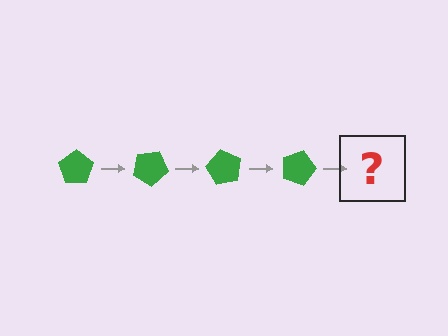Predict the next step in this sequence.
The next step is a green pentagon rotated 120 degrees.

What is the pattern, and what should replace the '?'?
The pattern is that the pentagon rotates 30 degrees each step. The '?' should be a green pentagon rotated 120 degrees.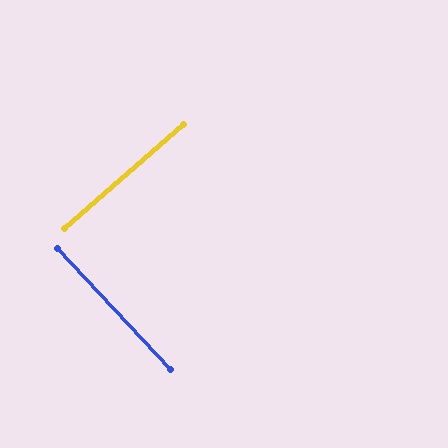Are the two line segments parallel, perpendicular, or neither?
Perpendicular — they meet at approximately 88°.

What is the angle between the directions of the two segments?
Approximately 88 degrees.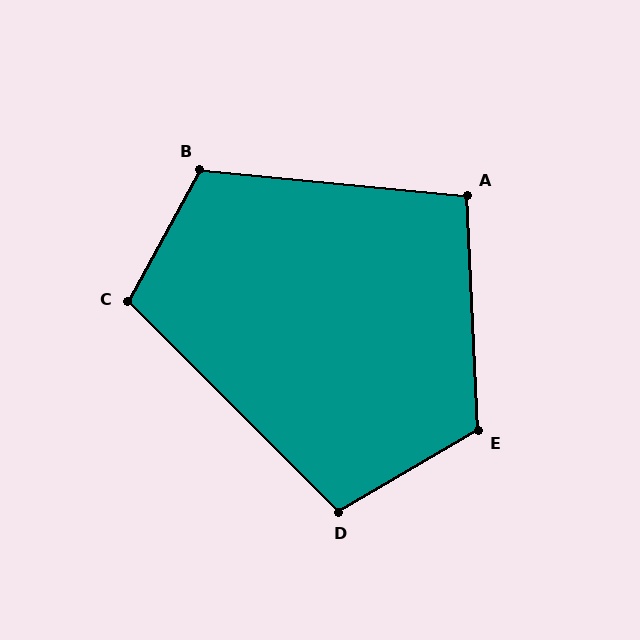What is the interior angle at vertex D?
Approximately 105 degrees (obtuse).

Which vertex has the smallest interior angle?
A, at approximately 98 degrees.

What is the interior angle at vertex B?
Approximately 113 degrees (obtuse).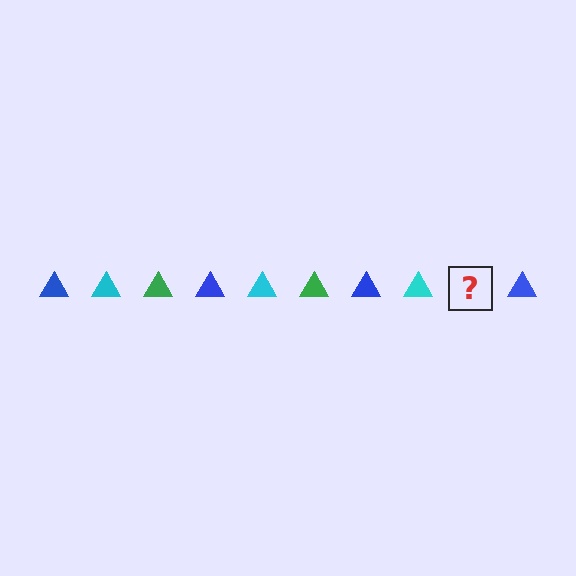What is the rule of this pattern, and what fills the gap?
The rule is that the pattern cycles through blue, cyan, green triangles. The gap should be filled with a green triangle.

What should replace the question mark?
The question mark should be replaced with a green triangle.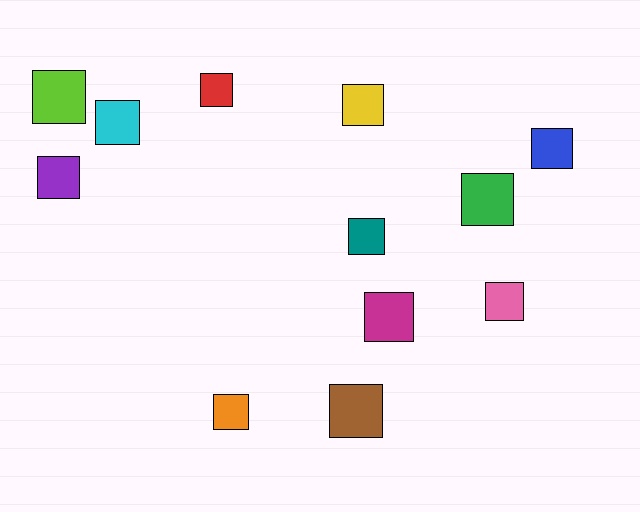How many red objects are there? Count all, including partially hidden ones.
There is 1 red object.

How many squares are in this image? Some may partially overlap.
There are 12 squares.